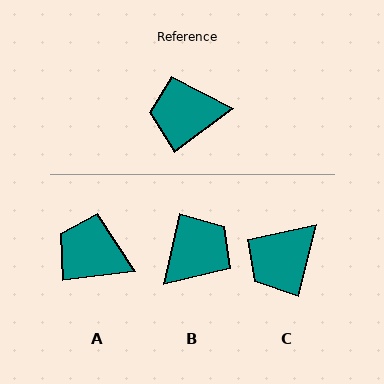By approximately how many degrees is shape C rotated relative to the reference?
Approximately 40 degrees counter-clockwise.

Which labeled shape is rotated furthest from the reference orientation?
B, about 139 degrees away.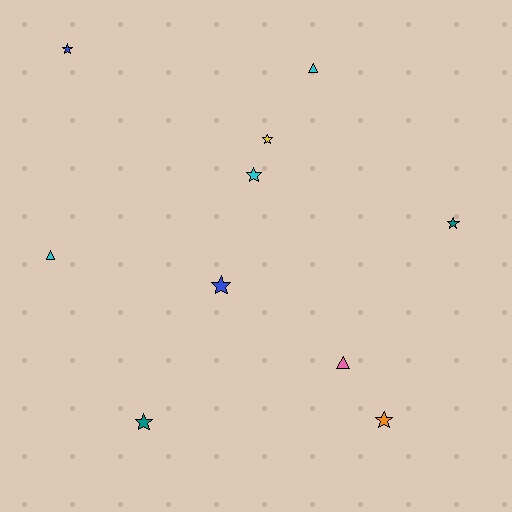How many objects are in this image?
There are 10 objects.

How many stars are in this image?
There are 7 stars.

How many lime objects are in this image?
There are no lime objects.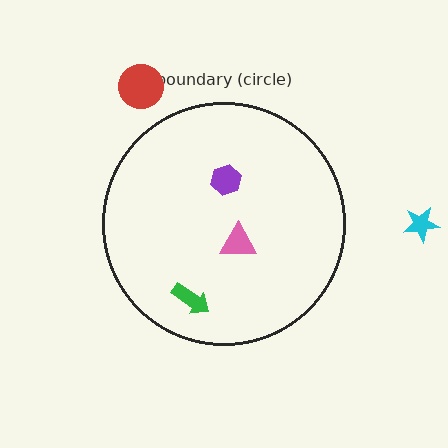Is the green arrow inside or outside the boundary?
Inside.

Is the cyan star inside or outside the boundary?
Outside.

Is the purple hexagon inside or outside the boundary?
Inside.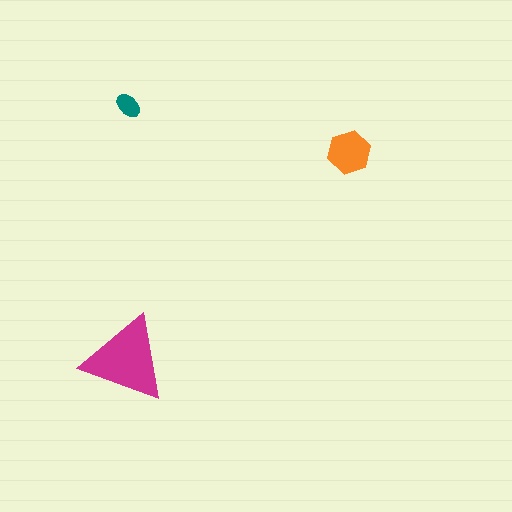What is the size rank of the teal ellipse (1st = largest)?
3rd.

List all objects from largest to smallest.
The magenta triangle, the orange hexagon, the teal ellipse.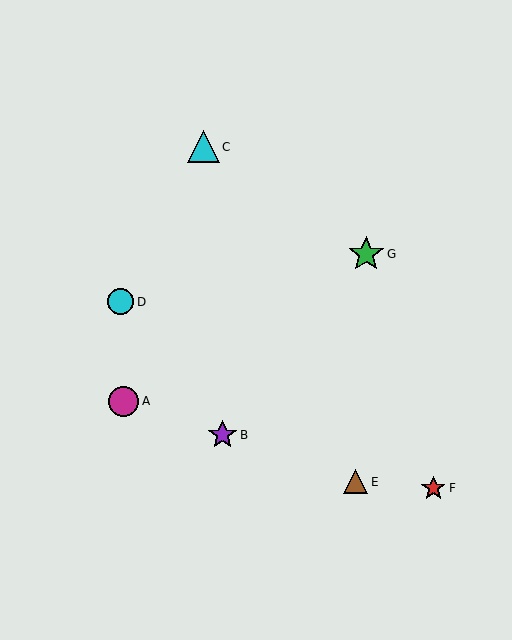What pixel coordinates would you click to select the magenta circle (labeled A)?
Click at (123, 401) to select the magenta circle A.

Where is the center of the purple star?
The center of the purple star is at (223, 435).